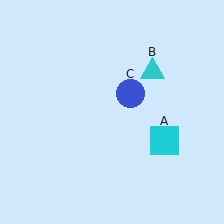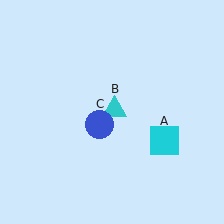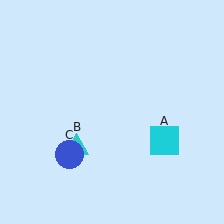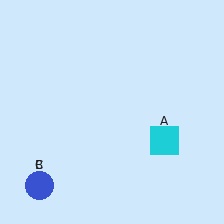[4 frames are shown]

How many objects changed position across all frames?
2 objects changed position: cyan triangle (object B), blue circle (object C).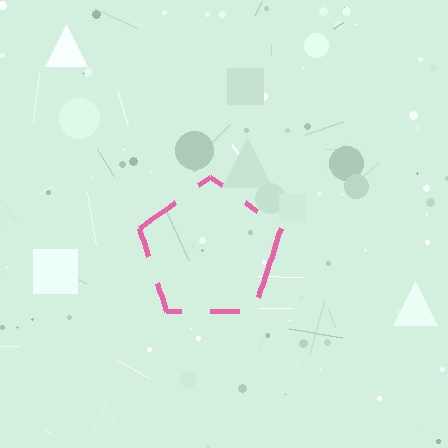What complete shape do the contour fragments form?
The contour fragments form a pentagon.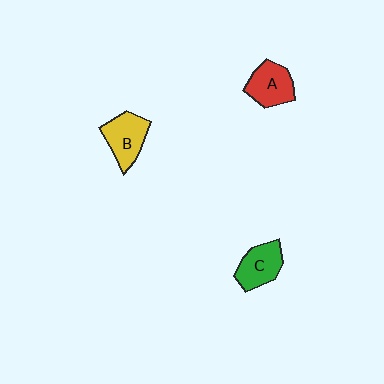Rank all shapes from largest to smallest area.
From largest to smallest: B (yellow), A (red), C (green).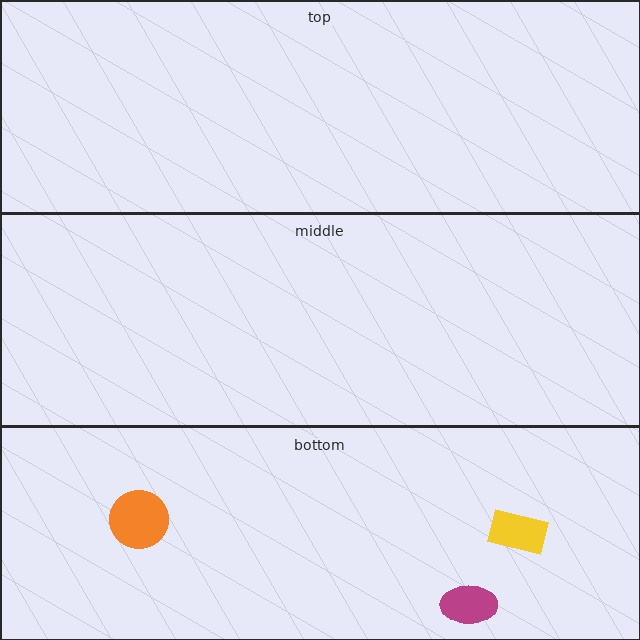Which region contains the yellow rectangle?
The bottom region.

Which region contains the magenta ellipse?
The bottom region.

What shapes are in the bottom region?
The yellow rectangle, the orange circle, the magenta ellipse.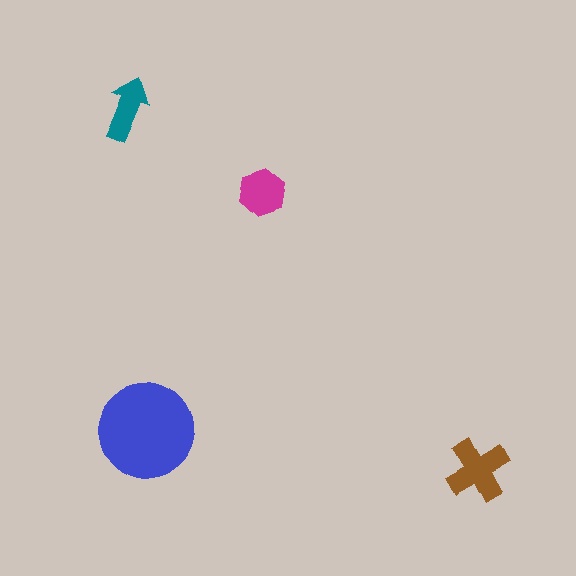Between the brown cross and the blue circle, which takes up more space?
The blue circle.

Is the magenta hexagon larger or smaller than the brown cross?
Smaller.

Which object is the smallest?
The teal arrow.